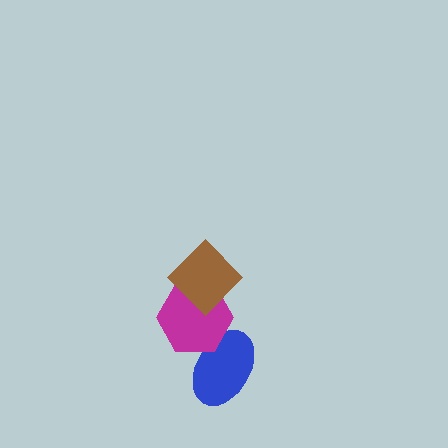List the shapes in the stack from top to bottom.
From top to bottom: the brown diamond, the magenta hexagon, the blue ellipse.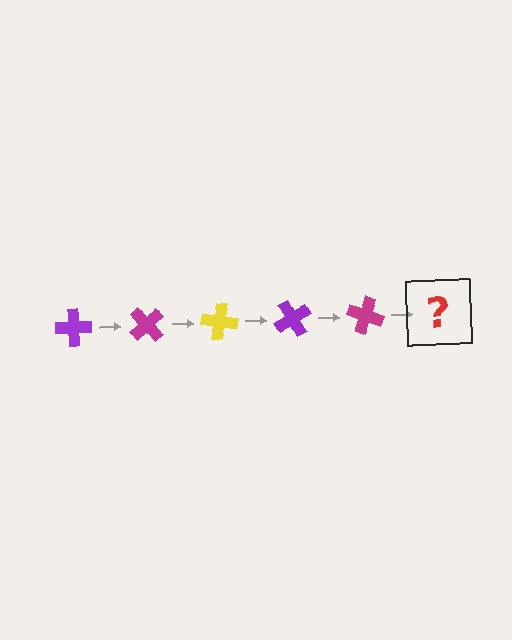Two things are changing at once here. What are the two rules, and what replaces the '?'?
The two rules are that it rotates 50 degrees each step and the color cycles through purple, magenta, and yellow. The '?' should be a yellow cross, rotated 250 degrees from the start.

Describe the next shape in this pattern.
It should be a yellow cross, rotated 250 degrees from the start.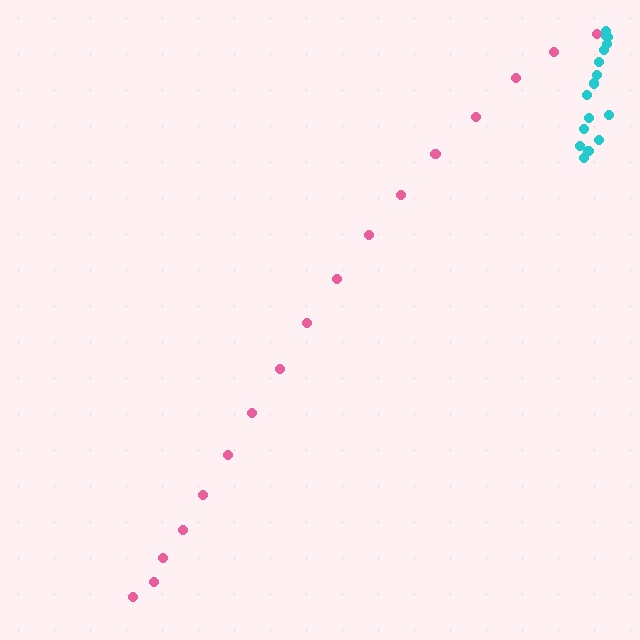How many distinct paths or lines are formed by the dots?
There are 2 distinct paths.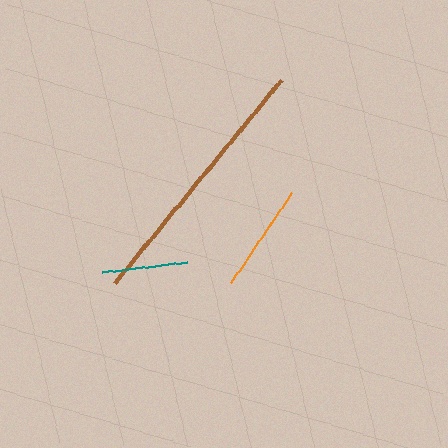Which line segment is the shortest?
The teal line is the shortest at approximately 85 pixels.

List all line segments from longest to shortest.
From longest to shortest: brown, orange, teal.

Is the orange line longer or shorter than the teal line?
The orange line is longer than the teal line.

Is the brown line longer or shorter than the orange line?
The brown line is longer than the orange line.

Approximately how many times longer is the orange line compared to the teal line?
The orange line is approximately 1.3 times the length of the teal line.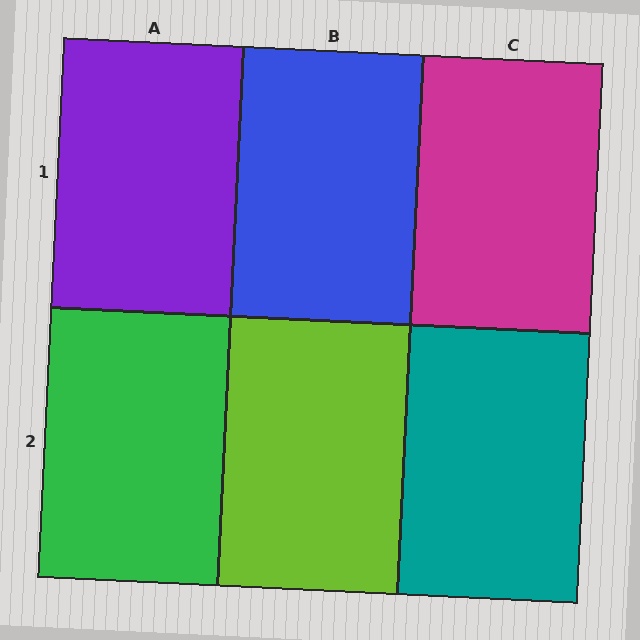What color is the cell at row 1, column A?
Purple.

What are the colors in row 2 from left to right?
Green, lime, teal.